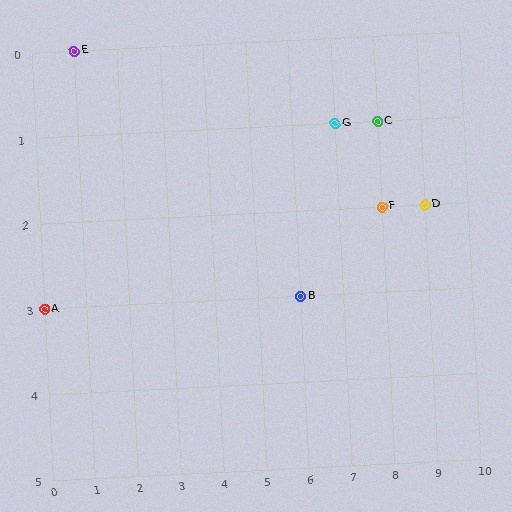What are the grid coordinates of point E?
Point E is at grid coordinates (1, 0).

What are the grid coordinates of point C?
Point C is at grid coordinates (8, 1).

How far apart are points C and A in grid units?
Points C and A are 8 columns and 2 rows apart (about 8.2 grid units diagonally).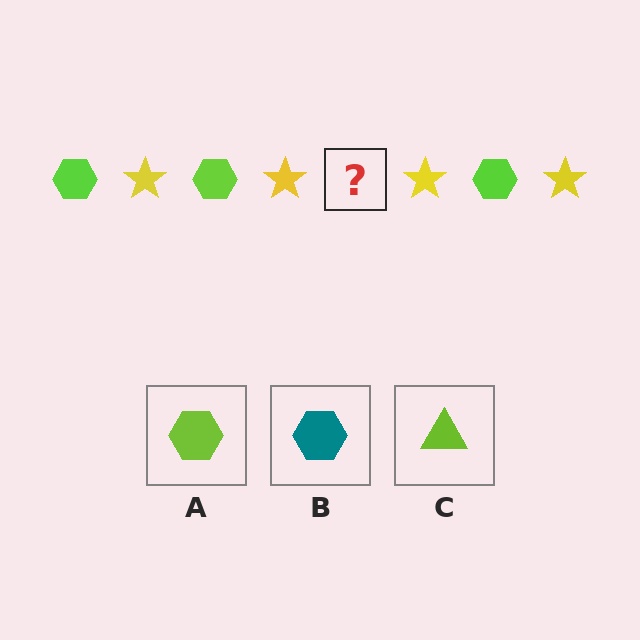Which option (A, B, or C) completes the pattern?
A.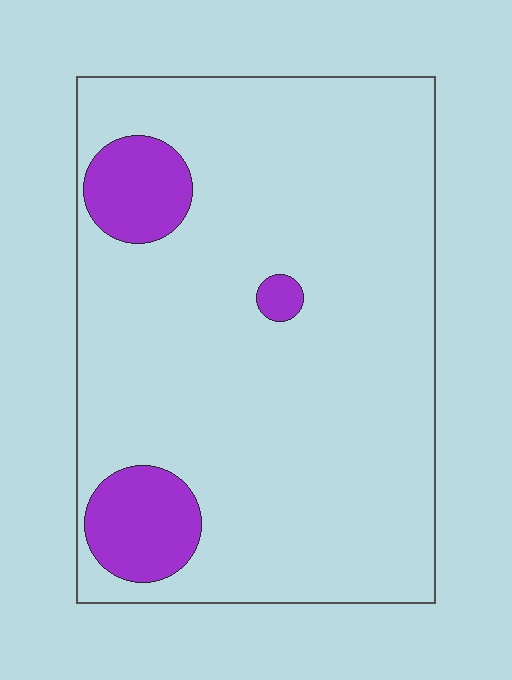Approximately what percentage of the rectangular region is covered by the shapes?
Approximately 10%.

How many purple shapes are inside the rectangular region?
3.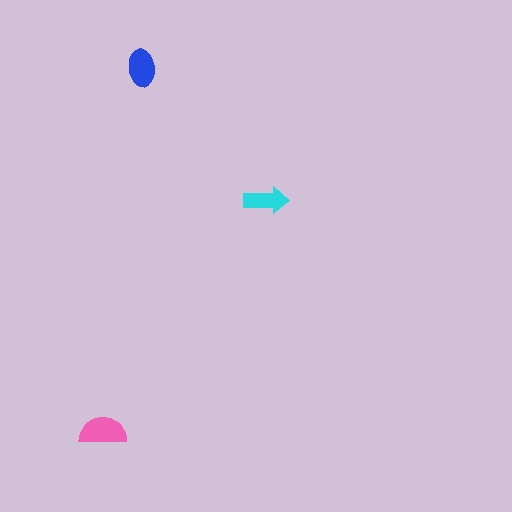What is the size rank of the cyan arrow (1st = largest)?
3rd.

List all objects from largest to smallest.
The pink semicircle, the blue ellipse, the cyan arrow.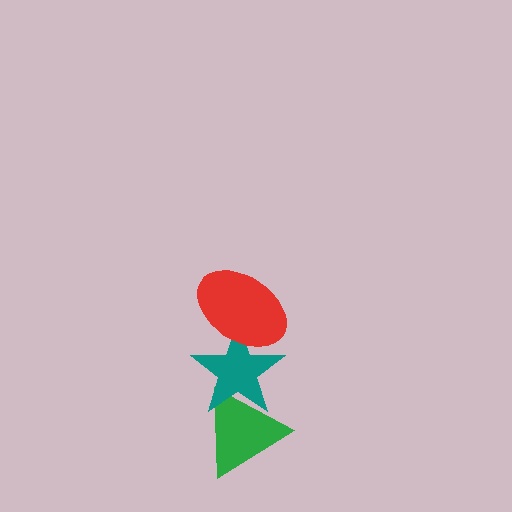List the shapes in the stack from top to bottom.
From top to bottom: the red ellipse, the teal star, the green triangle.